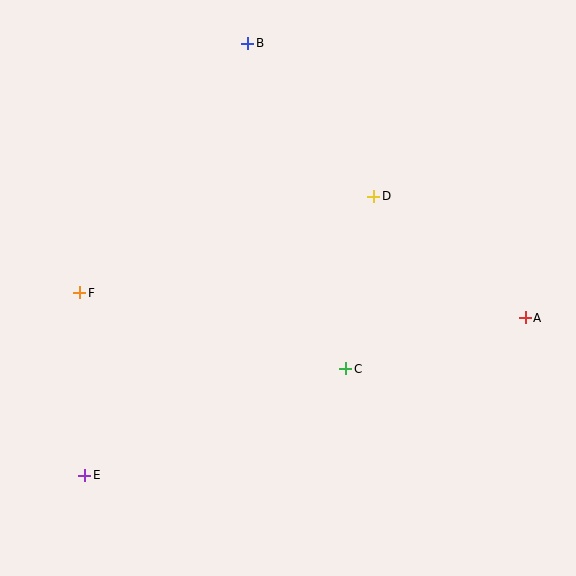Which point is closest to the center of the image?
Point C at (346, 369) is closest to the center.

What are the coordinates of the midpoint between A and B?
The midpoint between A and B is at (386, 181).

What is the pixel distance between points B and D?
The distance between B and D is 198 pixels.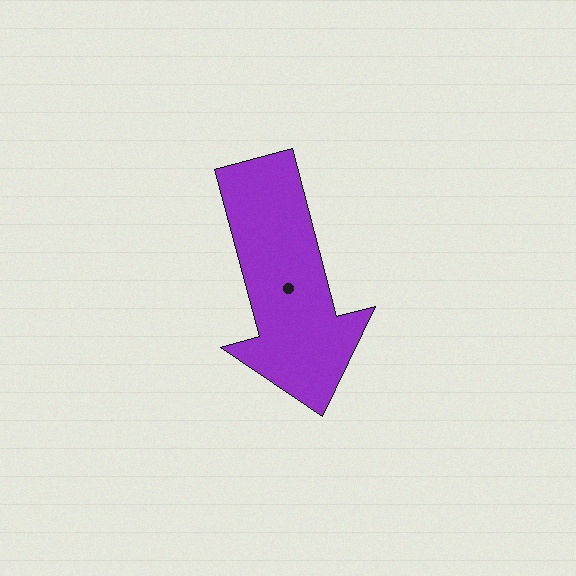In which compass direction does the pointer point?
South.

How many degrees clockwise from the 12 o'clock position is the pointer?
Approximately 165 degrees.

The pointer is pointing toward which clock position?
Roughly 6 o'clock.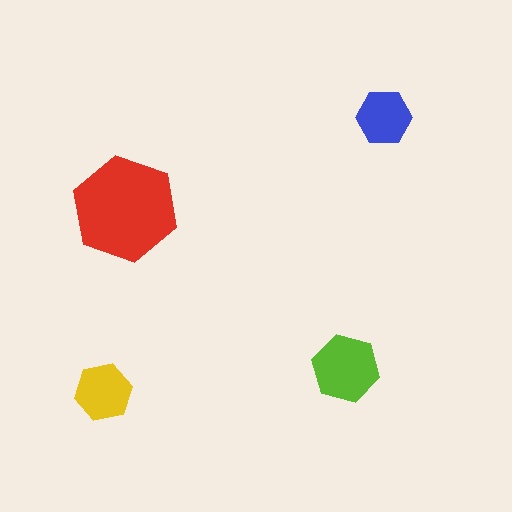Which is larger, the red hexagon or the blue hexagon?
The red one.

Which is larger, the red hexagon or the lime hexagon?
The red one.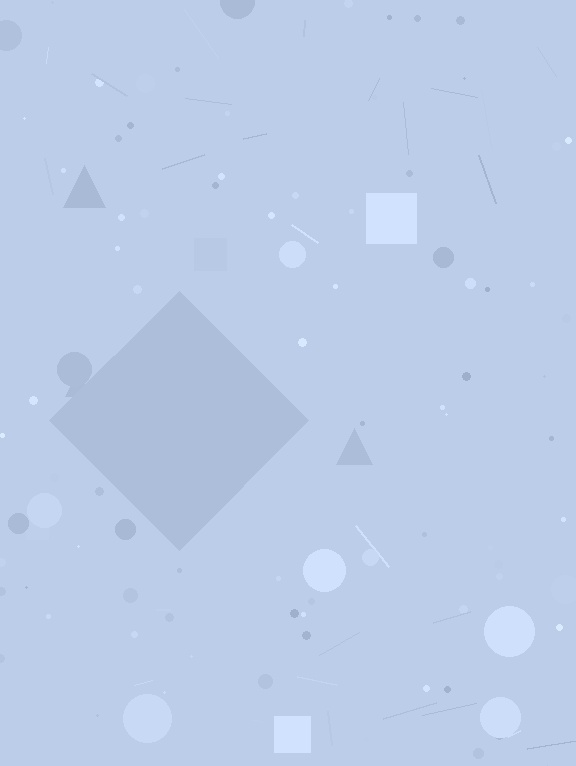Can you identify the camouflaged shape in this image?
The camouflaged shape is a diamond.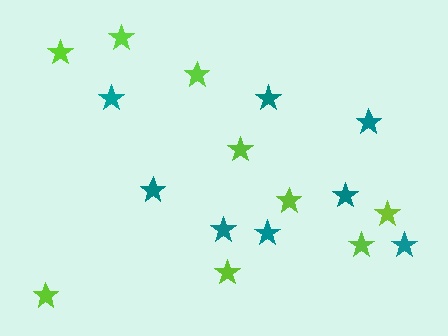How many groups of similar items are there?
There are 2 groups: one group of teal stars (8) and one group of lime stars (9).